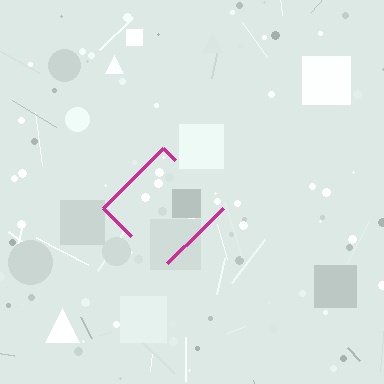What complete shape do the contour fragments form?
The contour fragments form a diamond.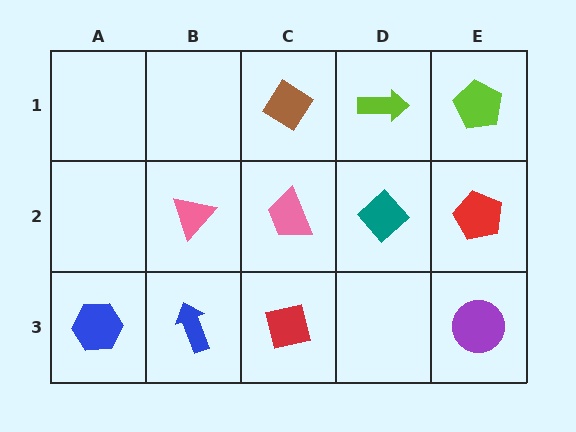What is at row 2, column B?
A pink triangle.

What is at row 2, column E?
A red pentagon.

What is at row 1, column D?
A lime arrow.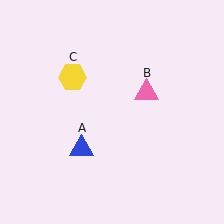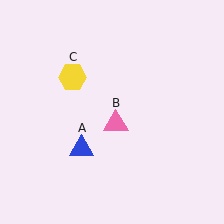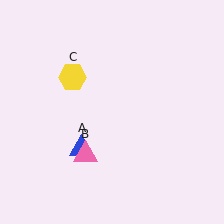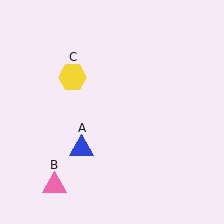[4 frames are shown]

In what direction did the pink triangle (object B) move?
The pink triangle (object B) moved down and to the left.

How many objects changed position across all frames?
1 object changed position: pink triangle (object B).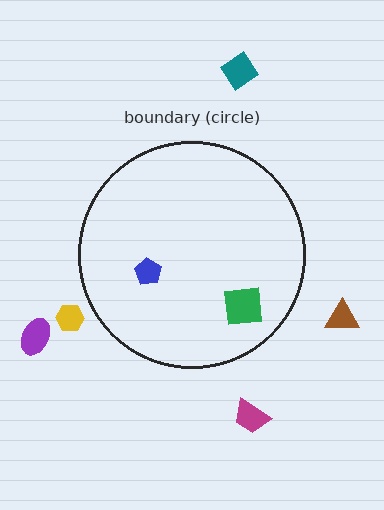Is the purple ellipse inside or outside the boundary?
Outside.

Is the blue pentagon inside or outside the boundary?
Inside.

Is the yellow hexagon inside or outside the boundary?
Outside.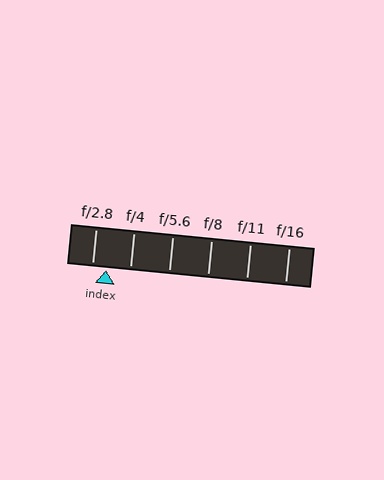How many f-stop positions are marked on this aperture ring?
There are 6 f-stop positions marked.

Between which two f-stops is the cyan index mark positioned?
The index mark is between f/2.8 and f/4.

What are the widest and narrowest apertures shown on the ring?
The widest aperture shown is f/2.8 and the narrowest is f/16.